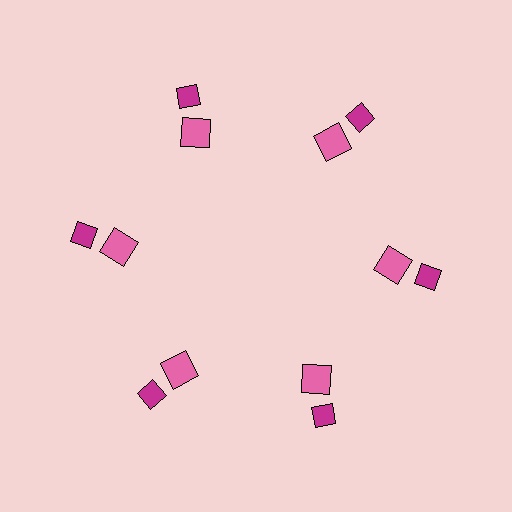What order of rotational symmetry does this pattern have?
This pattern has 6-fold rotational symmetry.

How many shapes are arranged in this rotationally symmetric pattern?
There are 12 shapes, arranged in 6 groups of 2.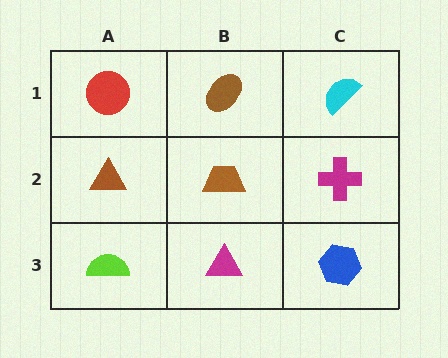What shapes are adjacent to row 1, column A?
A brown triangle (row 2, column A), a brown ellipse (row 1, column B).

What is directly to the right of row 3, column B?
A blue hexagon.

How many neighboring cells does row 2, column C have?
3.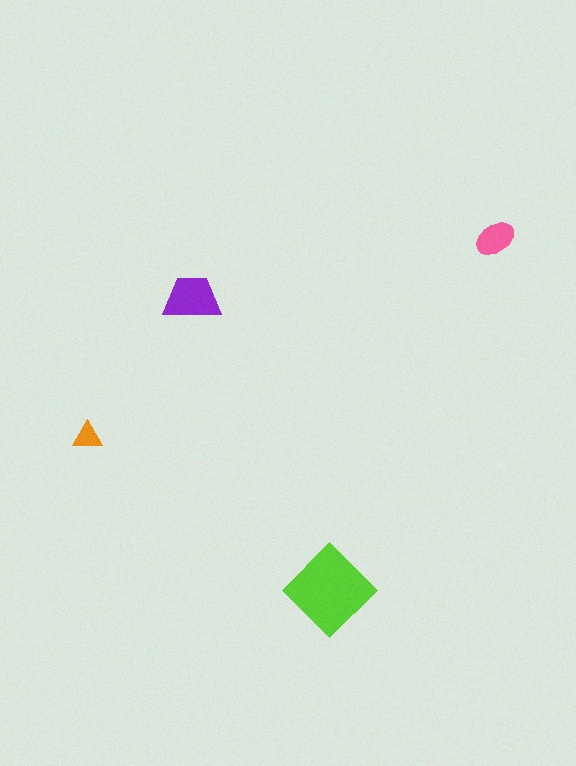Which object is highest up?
The pink ellipse is topmost.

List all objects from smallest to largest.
The orange triangle, the pink ellipse, the purple trapezoid, the lime diamond.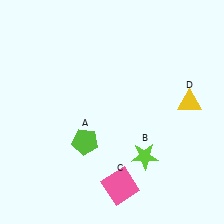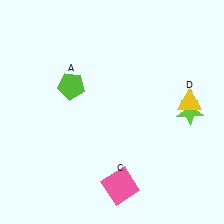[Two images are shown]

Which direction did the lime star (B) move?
The lime star (B) moved right.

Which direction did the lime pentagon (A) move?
The lime pentagon (A) moved up.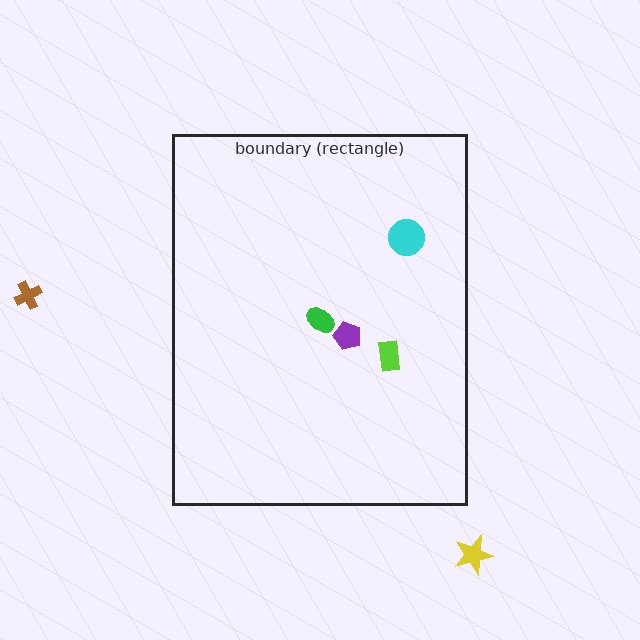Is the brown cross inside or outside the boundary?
Outside.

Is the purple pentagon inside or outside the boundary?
Inside.